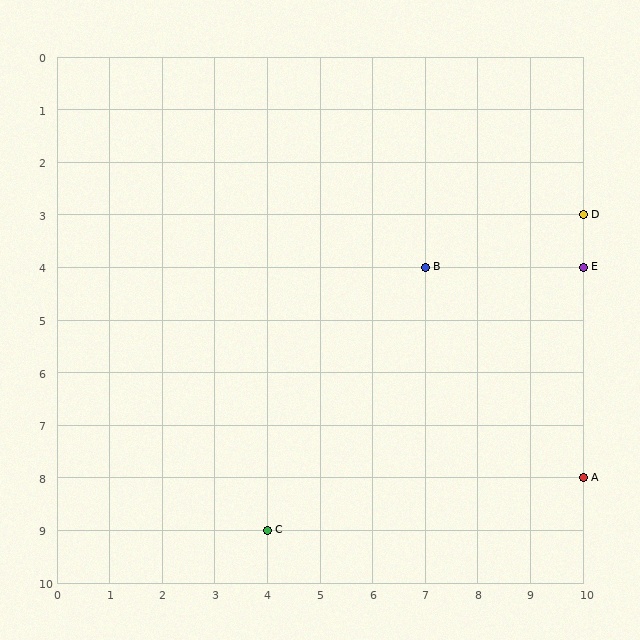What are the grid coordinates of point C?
Point C is at grid coordinates (4, 9).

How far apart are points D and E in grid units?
Points D and E are 1 row apart.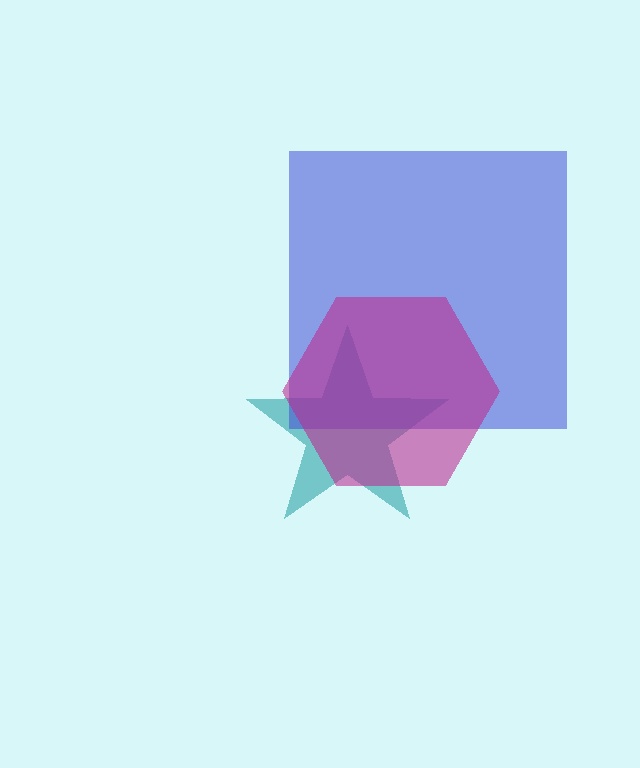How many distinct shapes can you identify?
There are 3 distinct shapes: a teal star, a blue square, a magenta hexagon.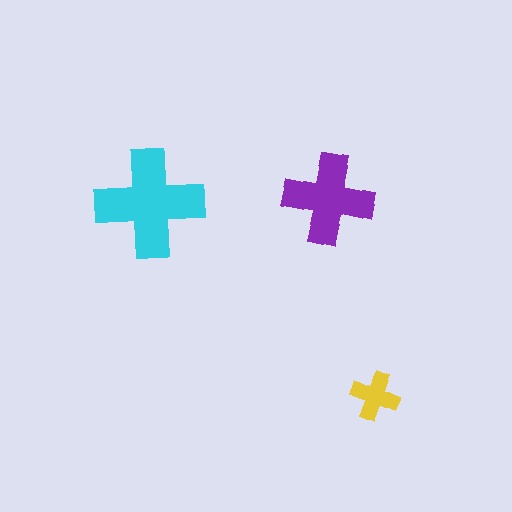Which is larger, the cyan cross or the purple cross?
The cyan one.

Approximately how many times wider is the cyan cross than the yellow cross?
About 2 times wider.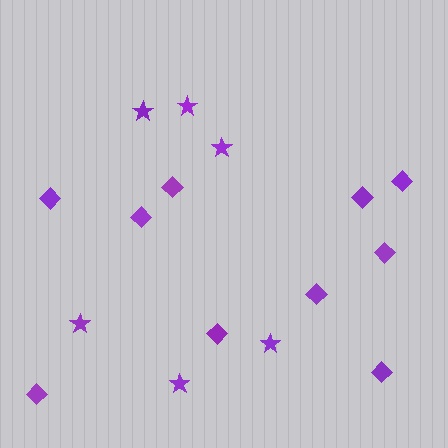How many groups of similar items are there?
There are 2 groups: one group of diamonds (10) and one group of stars (6).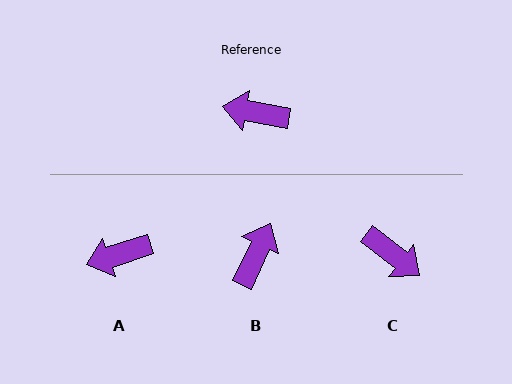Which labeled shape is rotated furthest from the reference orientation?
C, about 152 degrees away.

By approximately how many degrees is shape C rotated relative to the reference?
Approximately 152 degrees counter-clockwise.